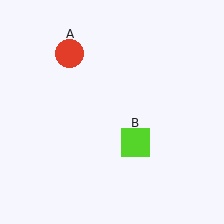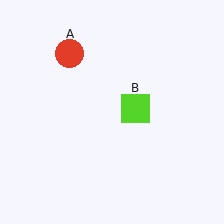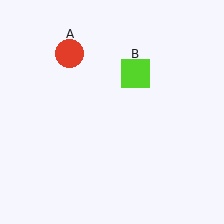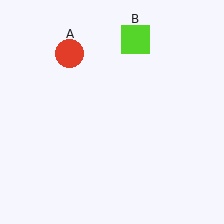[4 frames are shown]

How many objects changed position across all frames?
1 object changed position: lime square (object B).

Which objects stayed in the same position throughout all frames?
Red circle (object A) remained stationary.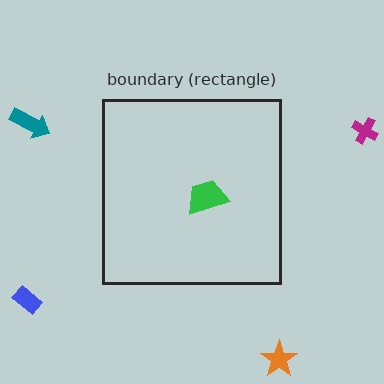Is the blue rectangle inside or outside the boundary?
Outside.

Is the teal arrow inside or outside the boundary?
Outside.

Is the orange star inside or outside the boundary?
Outside.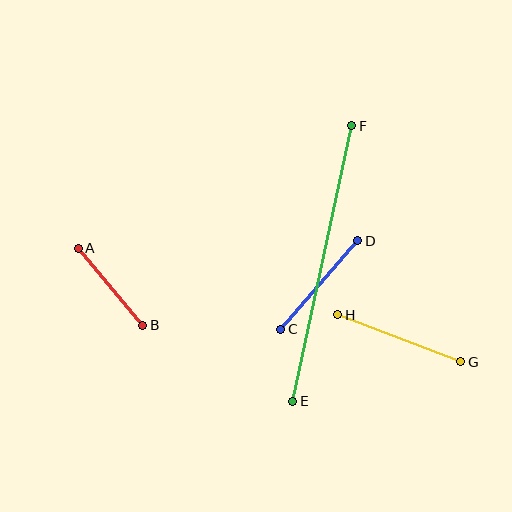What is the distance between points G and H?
The distance is approximately 132 pixels.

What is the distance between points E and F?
The distance is approximately 282 pixels.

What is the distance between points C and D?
The distance is approximately 117 pixels.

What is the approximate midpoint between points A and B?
The midpoint is at approximately (110, 287) pixels.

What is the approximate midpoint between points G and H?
The midpoint is at approximately (399, 338) pixels.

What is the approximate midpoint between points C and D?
The midpoint is at approximately (319, 285) pixels.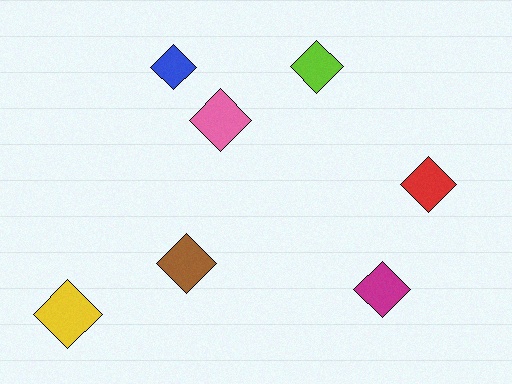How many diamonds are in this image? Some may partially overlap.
There are 7 diamonds.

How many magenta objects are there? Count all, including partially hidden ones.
There is 1 magenta object.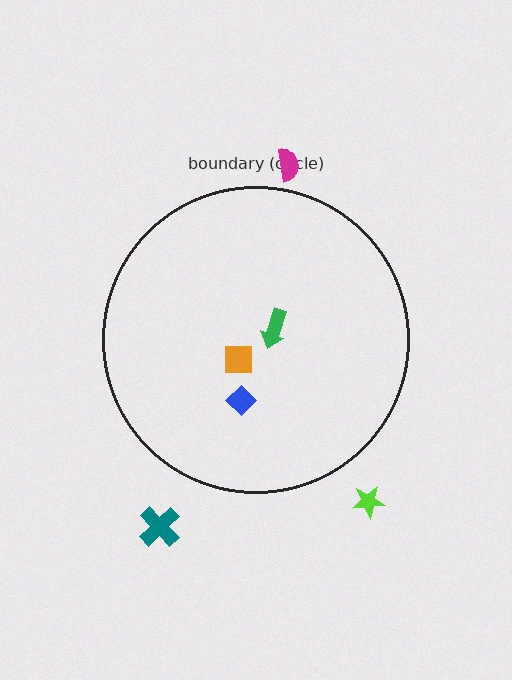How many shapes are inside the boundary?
3 inside, 3 outside.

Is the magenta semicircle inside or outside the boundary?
Outside.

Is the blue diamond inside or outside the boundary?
Inside.